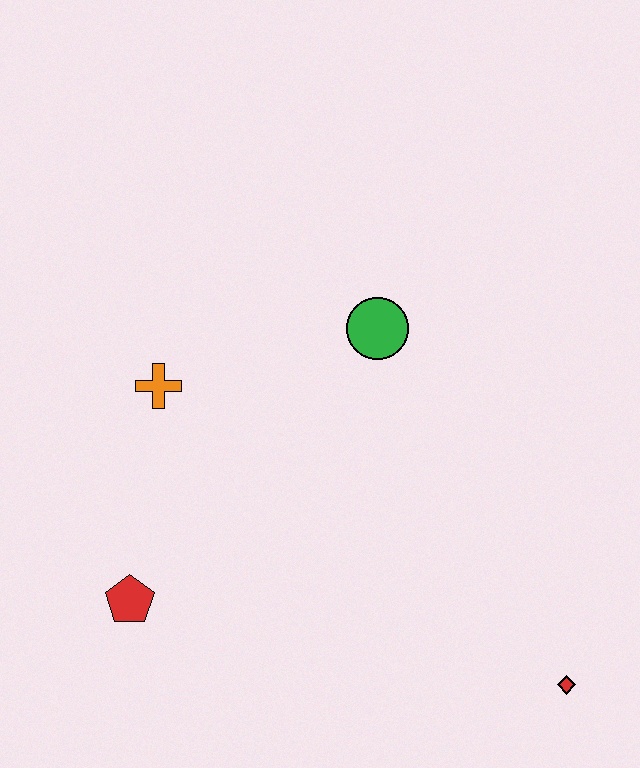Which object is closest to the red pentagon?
The orange cross is closest to the red pentagon.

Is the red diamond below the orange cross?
Yes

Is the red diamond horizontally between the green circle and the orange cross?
No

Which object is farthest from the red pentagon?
The red diamond is farthest from the red pentagon.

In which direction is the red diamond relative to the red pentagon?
The red diamond is to the right of the red pentagon.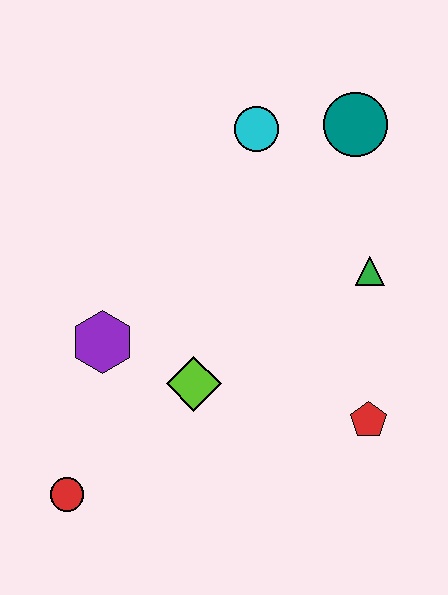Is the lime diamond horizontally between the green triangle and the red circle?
Yes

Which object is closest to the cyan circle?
The teal circle is closest to the cyan circle.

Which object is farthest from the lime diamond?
The teal circle is farthest from the lime diamond.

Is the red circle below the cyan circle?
Yes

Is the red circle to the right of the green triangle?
No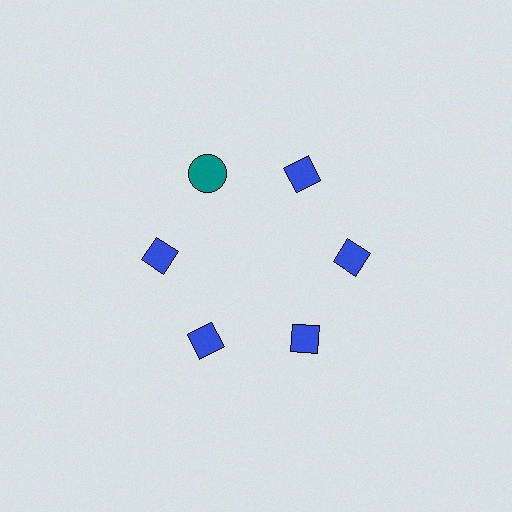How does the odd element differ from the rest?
It differs in both color (teal instead of blue) and shape (circle instead of diamond).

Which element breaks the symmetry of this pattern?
The teal circle at roughly the 11 o'clock position breaks the symmetry. All other shapes are blue diamonds.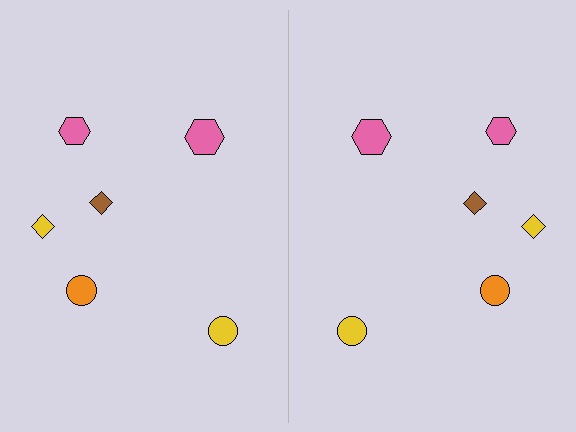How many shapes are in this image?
There are 12 shapes in this image.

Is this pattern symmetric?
Yes, this pattern has bilateral (reflection) symmetry.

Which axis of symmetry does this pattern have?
The pattern has a vertical axis of symmetry running through the center of the image.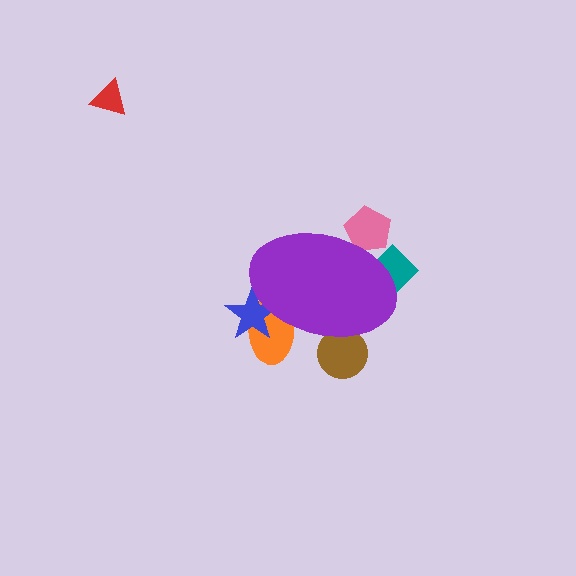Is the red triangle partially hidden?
No, the red triangle is fully visible.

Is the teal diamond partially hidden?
Yes, the teal diamond is partially hidden behind the purple ellipse.